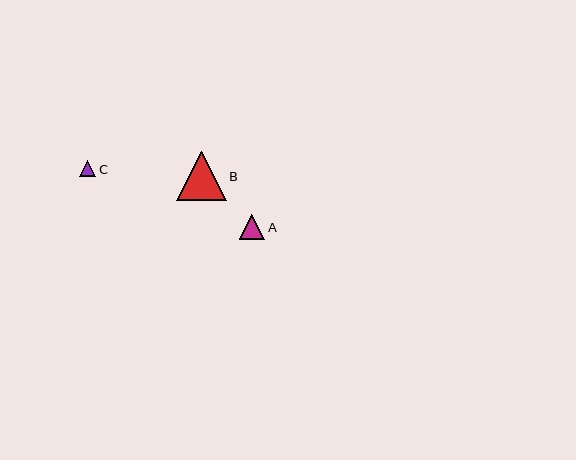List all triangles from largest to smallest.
From largest to smallest: B, A, C.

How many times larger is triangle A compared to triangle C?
Triangle A is approximately 1.6 times the size of triangle C.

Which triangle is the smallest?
Triangle C is the smallest with a size of approximately 16 pixels.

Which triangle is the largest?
Triangle B is the largest with a size of approximately 50 pixels.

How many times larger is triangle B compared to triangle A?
Triangle B is approximately 2.0 times the size of triangle A.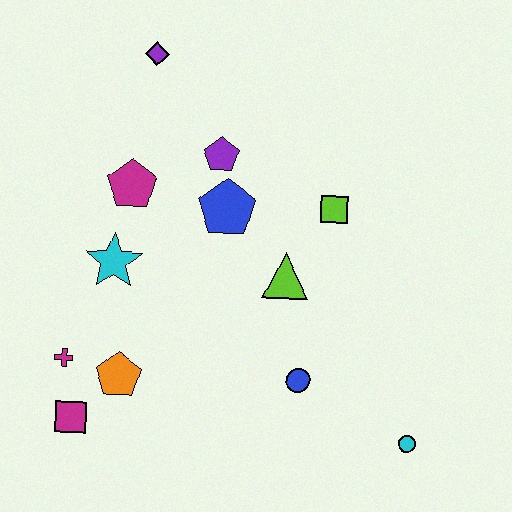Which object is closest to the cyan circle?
The blue circle is closest to the cyan circle.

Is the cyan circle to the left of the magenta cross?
No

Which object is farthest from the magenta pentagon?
The cyan circle is farthest from the magenta pentagon.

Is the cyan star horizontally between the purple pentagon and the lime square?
No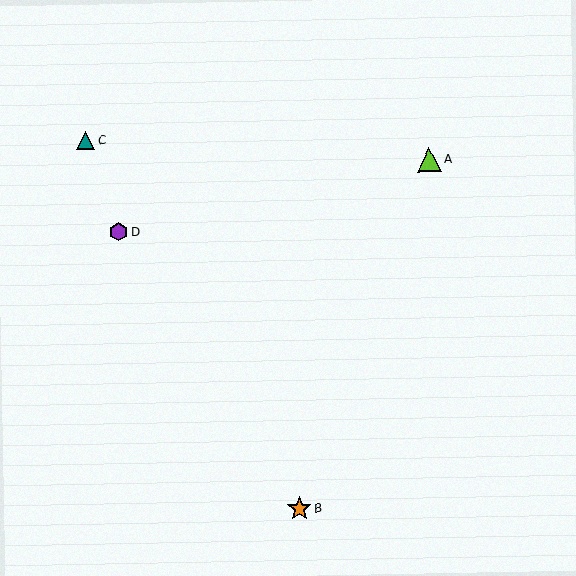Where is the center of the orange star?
The center of the orange star is at (299, 508).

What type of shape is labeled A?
Shape A is a lime triangle.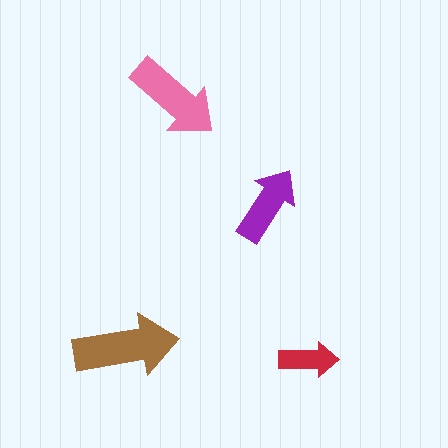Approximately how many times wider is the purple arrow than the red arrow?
About 1.5 times wider.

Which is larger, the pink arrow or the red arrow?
The pink one.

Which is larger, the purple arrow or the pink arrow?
The pink one.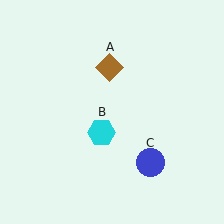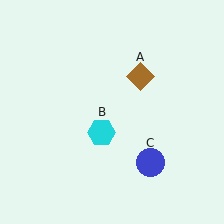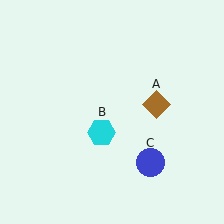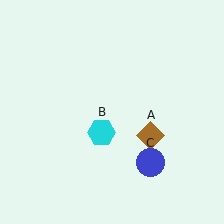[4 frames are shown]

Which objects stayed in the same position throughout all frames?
Cyan hexagon (object B) and blue circle (object C) remained stationary.